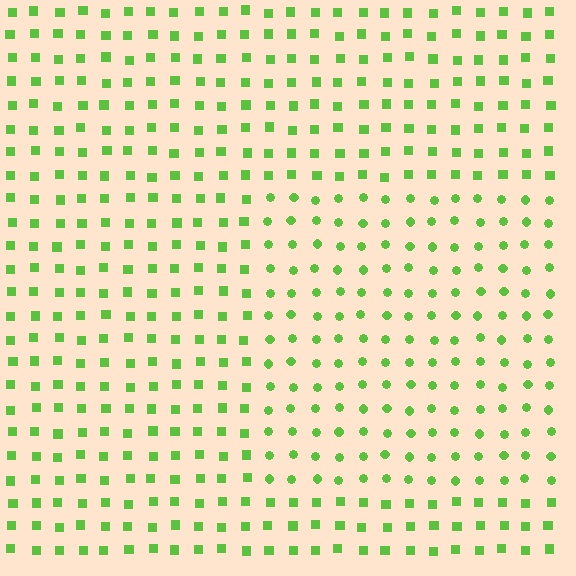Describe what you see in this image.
The image is filled with small lime elements arranged in a uniform grid. A rectangle-shaped region contains circles, while the surrounding area contains squares. The boundary is defined purely by the change in element shape.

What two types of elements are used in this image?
The image uses circles inside the rectangle region and squares outside it.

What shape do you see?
I see a rectangle.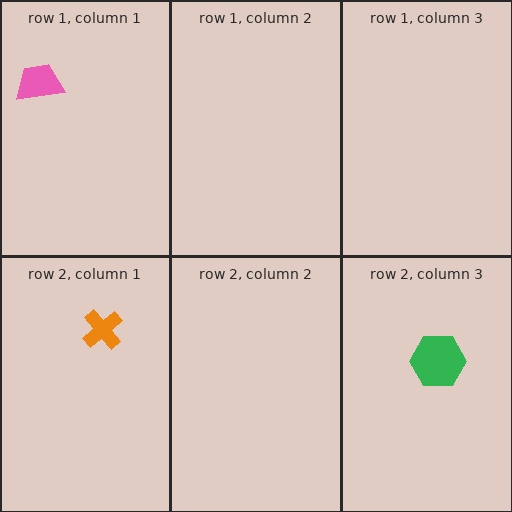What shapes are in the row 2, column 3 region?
The green hexagon.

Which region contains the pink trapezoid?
The row 1, column 1 region.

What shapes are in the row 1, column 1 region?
The pink trapezoid.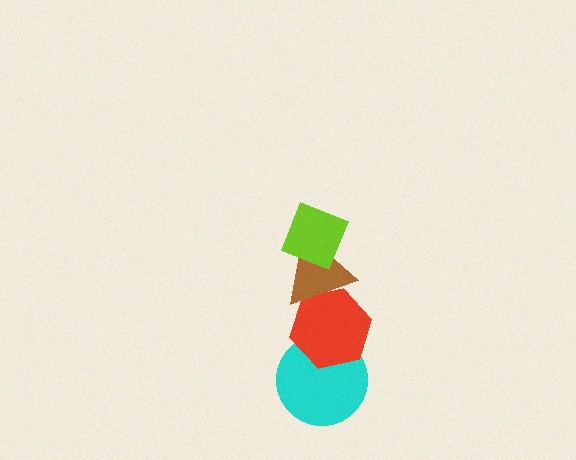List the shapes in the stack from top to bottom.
From top to bottom: the lime diamond, the brown triangle, the red hexagon, the cyan circle.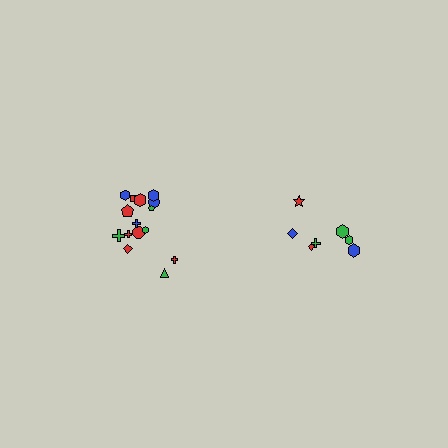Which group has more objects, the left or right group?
The left group.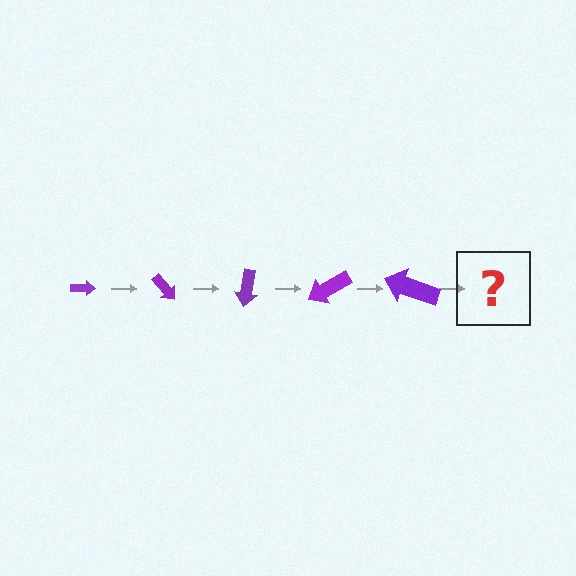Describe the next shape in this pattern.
It should be an arrow, larger than the previous one and rotated 250 degrees from the start.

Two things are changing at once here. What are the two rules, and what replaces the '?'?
The two rules are that the arrow grows larger each step and it rotates 50 degrees each step. The '?' should be an arrow, larger than the previous one and rotated 250 degrees from the start.